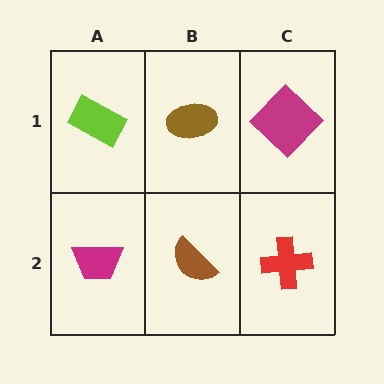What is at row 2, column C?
A red cross.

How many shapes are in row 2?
3 shapes.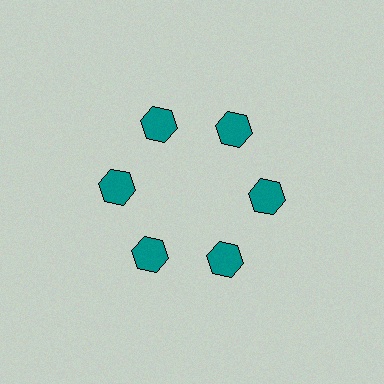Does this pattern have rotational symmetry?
Yes, this pattern has 6-fold rotational symmetry. It looks the same after rotating 60 degrees around the center.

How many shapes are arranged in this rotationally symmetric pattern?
There are 6 shapes, arranged in 6 groups of 1.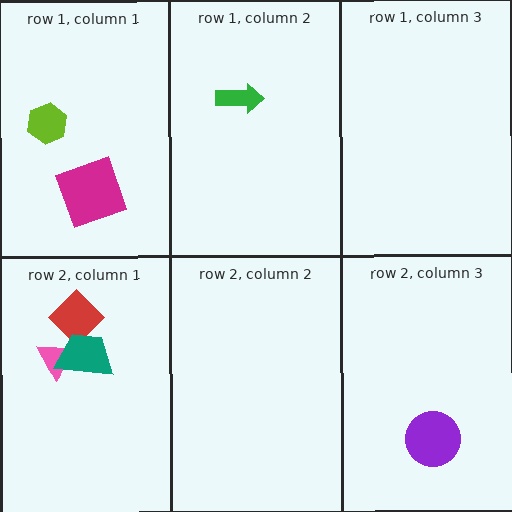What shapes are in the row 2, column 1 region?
The pink triangle, the red diamond, the teal trapezoid.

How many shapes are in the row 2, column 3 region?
1.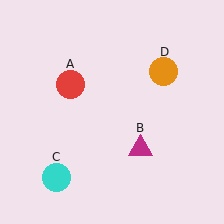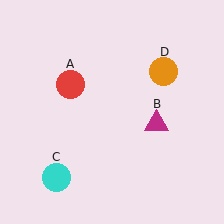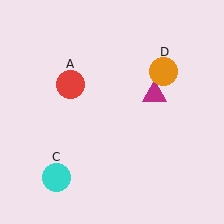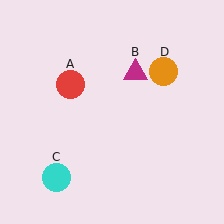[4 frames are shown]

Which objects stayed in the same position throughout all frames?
Red circle (object A) and cyan circle (object C) and orange circle (object D) remained stationary.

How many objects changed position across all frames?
1 object changed position: magenta triangle (object B).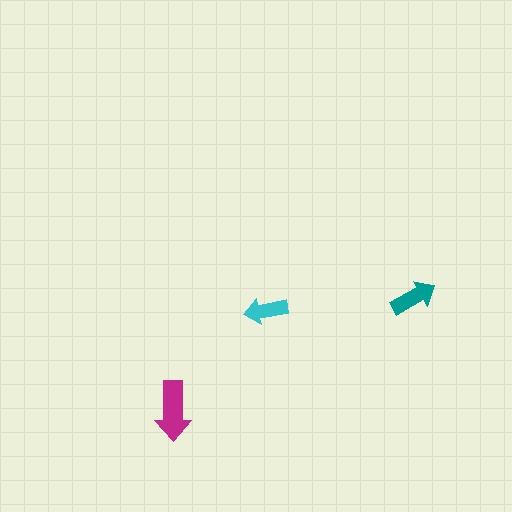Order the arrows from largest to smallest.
the magenta one, the teal one, the cyan one.